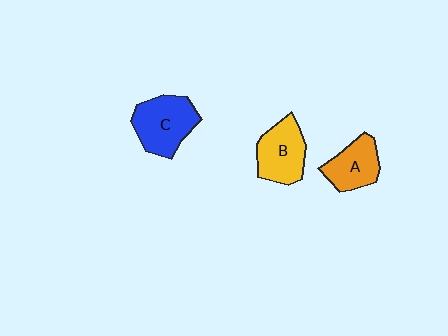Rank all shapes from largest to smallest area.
From largest to smallest: C (blue), B (yellow), A (orange).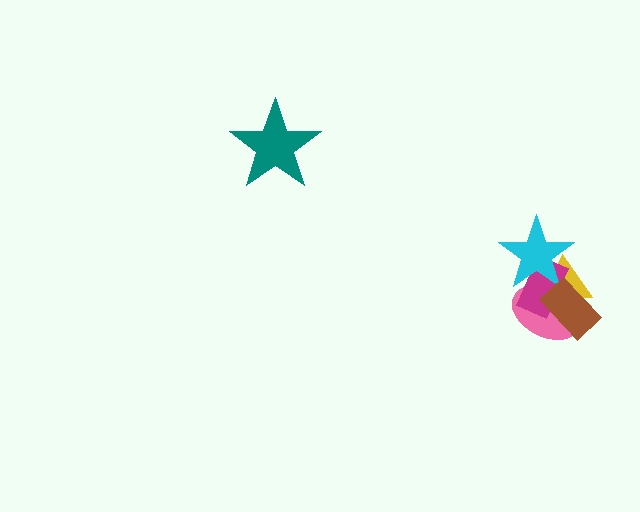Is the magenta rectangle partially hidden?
Yes, it is partially covered by another shape.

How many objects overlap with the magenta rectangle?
4 objects overlap with the magenta rectangle.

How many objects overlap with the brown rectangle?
3 objects overlap with the brown rectangle.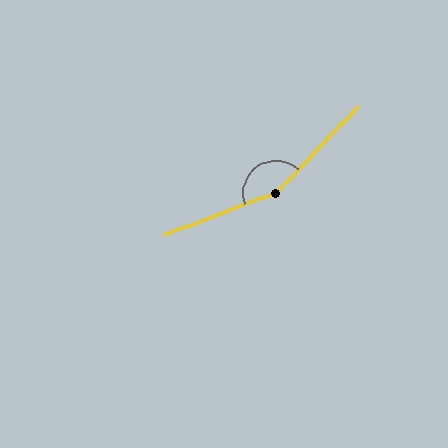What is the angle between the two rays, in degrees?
Approximately 154 degrees.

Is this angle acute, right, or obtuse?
It is obtuse.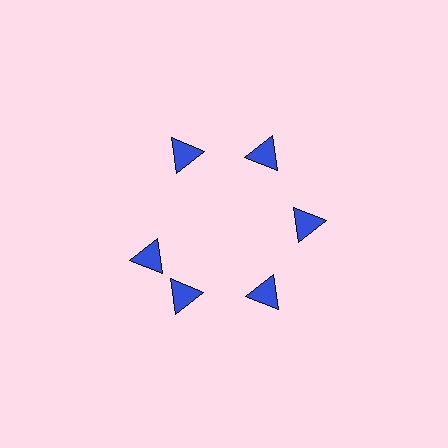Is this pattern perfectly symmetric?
No. The 6 blue triangles are arranged in a ring, but one element near the 9 o'clock position is rotated out of alignment along the ring, breaking the 6-fold rotational symmetry.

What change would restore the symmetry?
The symmetry would be restored by rotating it back into even spacing with its neighbors so that all 6 triangles sit at equal angles and equal distance from the center.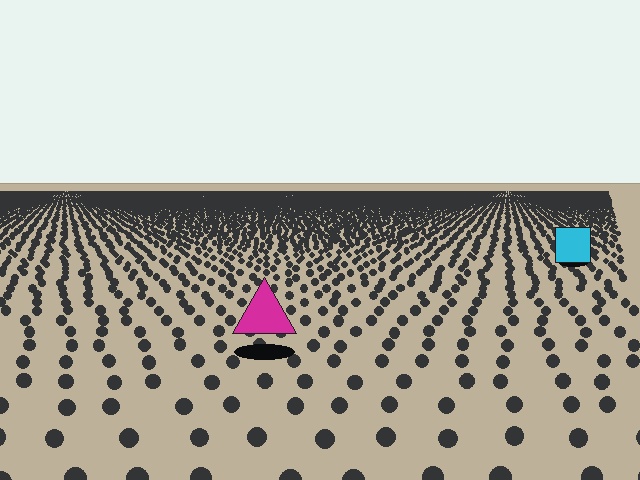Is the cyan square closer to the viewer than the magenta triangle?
No. The magenta triangle is closer — you can tell from the texture gradient: the ground texture is coarser near it.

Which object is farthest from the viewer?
The cyan square is farthest from the viewer. It appears smaller and the ground texture around it is denser.